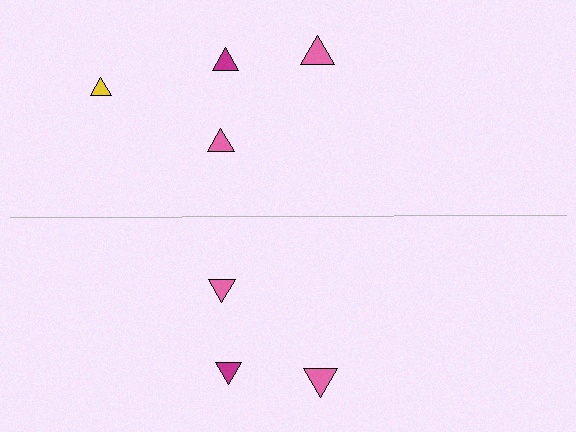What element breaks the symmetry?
A yellow triangle is missing from the bottom side.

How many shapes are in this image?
There are 7 shapes in this image.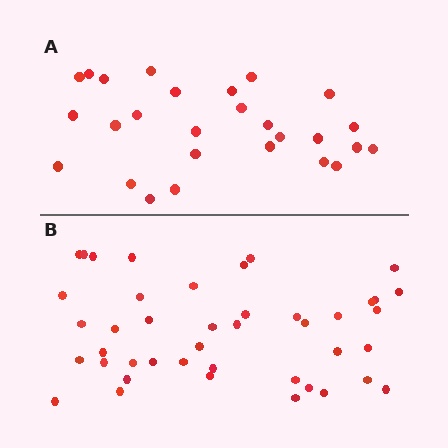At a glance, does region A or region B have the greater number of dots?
Region B (the bottom region) has more dots.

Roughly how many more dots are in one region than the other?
Region B has approximately 15 more dots than region A.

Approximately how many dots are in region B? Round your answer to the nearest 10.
About 40 dots. (The exact count is 43, which rounds to 40.)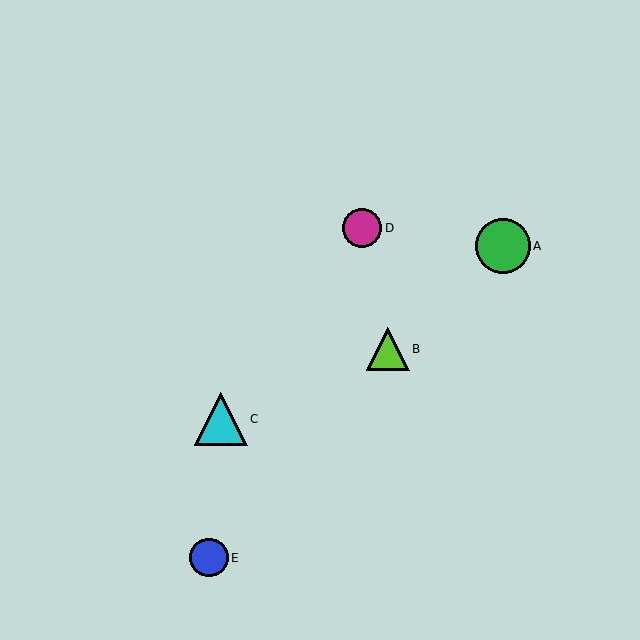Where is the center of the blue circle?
The center of the blue circle is at (209, 558).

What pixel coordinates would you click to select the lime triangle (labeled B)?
Click at (388, 349) to select the lime triangle B.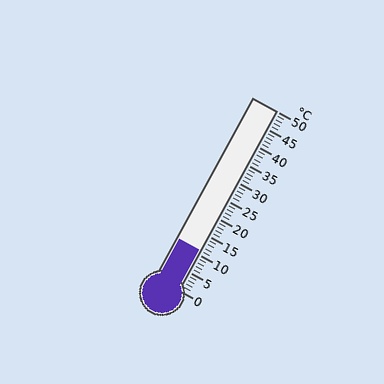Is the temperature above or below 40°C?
The temperature is below 40°C.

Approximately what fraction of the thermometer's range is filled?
The thermometer is filled to approximately 20% of its range.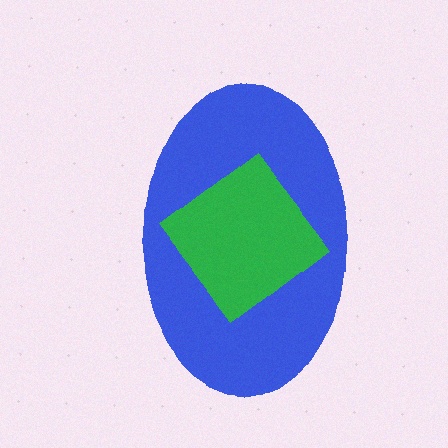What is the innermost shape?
The green diamond.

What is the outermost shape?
The blue ellipse.